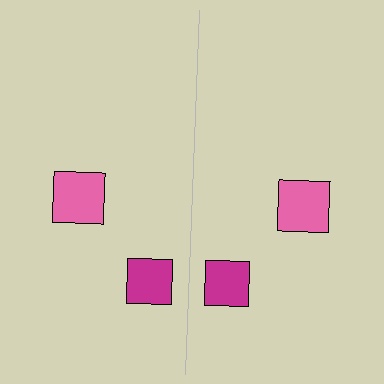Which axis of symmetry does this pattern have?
The pattern has a vertical axis of symmetry running through the center of the image.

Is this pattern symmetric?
Yes, this pattern has bilateral (reflection) symmetry.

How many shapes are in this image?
There are 4 shapes in this image.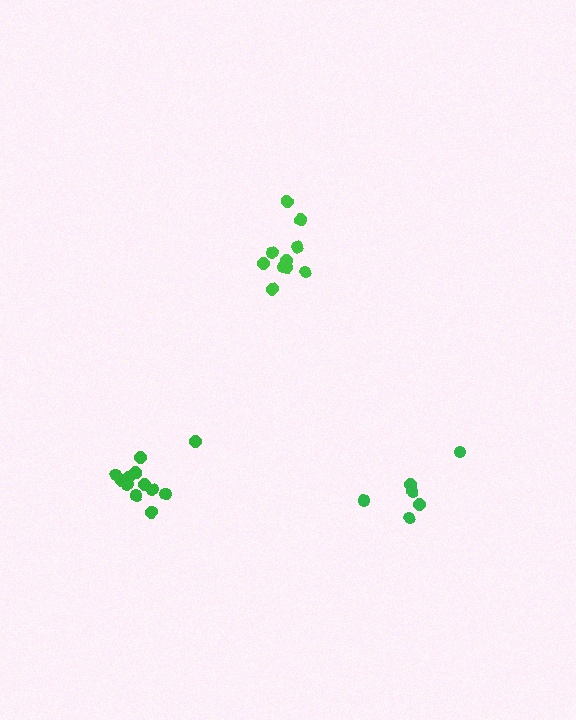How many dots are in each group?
Group 1: 6 dots, Group 2: 10 dots, Group 3: 12 dots (28 total).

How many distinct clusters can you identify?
There are 3 distinct clusters.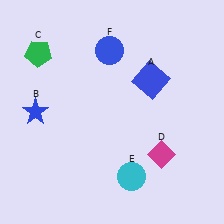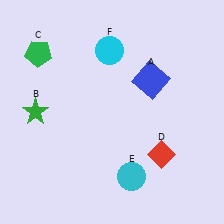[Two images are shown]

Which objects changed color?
B changed from blue to green. D changed from magenta to red. F changed from blue to cyan.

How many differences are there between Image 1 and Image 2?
There are 3 differences between the two images.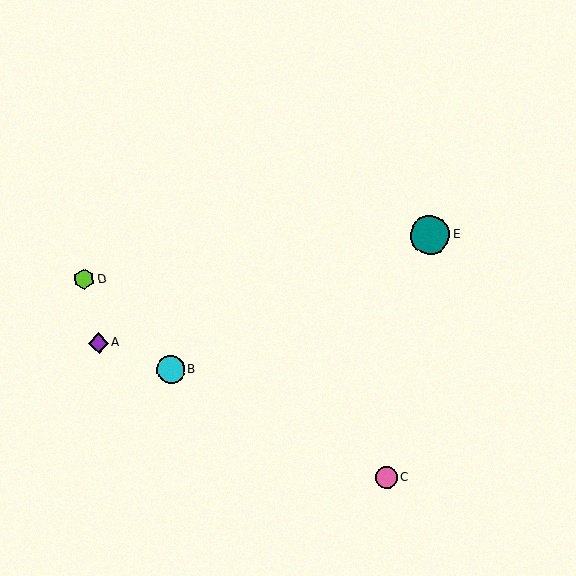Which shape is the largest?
The teal circle (labeled E) is the largest.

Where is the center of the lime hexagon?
The center of the lime hexagon is at (84, 279).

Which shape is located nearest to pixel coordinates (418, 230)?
The teal circle (labeled E) at (430, 235) is nearest to that location.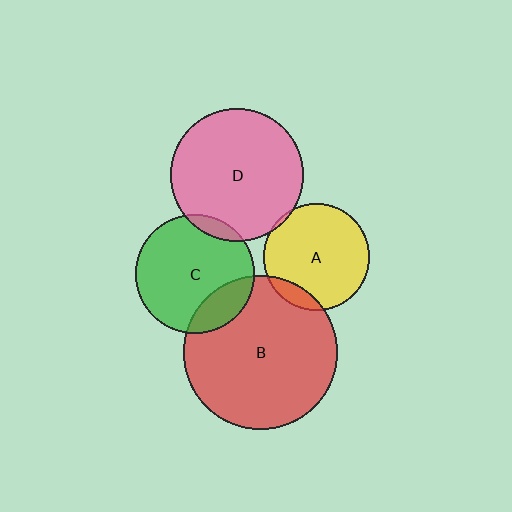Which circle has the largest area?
Circle B (red).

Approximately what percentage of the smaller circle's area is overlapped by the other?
Approximately 5%.